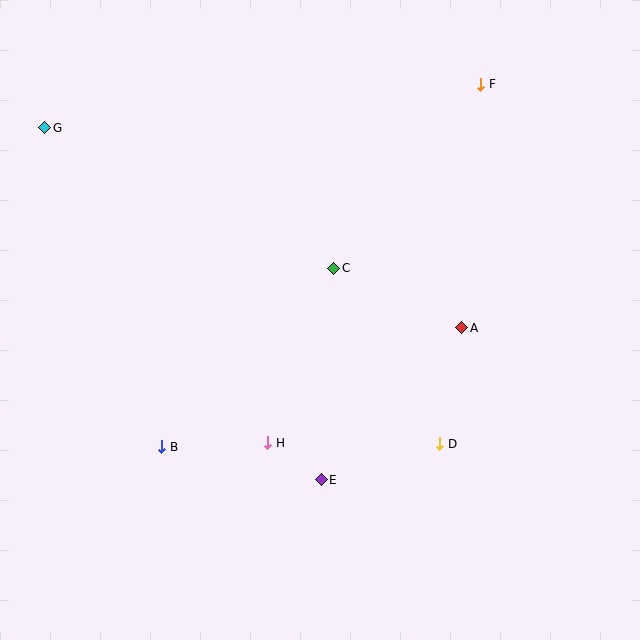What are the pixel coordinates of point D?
Point D is at (440, 444).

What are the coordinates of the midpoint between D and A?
The midpoint between D and A is at (451, 386).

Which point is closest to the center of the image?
Point C at (334, 268) is closest to the center.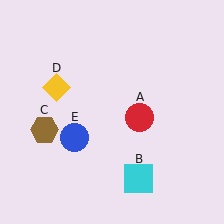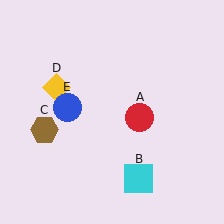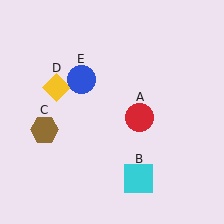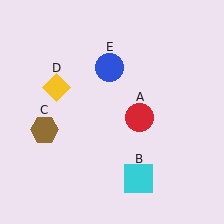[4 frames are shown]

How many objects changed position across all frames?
1 object changed position: blue circle (object E).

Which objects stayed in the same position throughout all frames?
Red circle (object A) and cyan square (object B) and brown hexagon (object C) and yellow diamond (object D) remained stationary.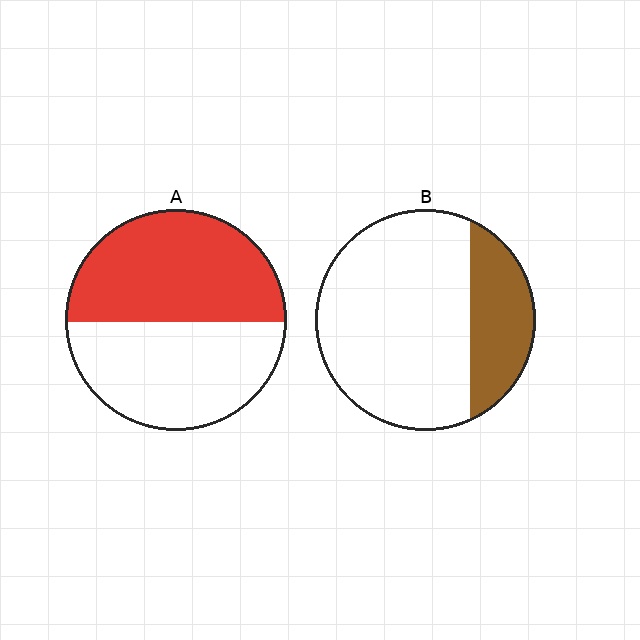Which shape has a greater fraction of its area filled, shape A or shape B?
Shape A.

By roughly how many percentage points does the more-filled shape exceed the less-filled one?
By roughly 25 percentage points (A over B).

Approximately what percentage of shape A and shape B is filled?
A is approximately 50% and B is approximately 25%.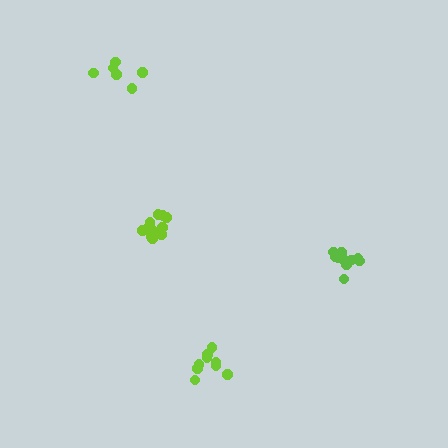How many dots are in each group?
Group 1: 11 dots, Group 2: 10 dots, Group 3: 6 dots, Group 4: 9 dots (36 total).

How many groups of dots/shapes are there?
There are 4 groups.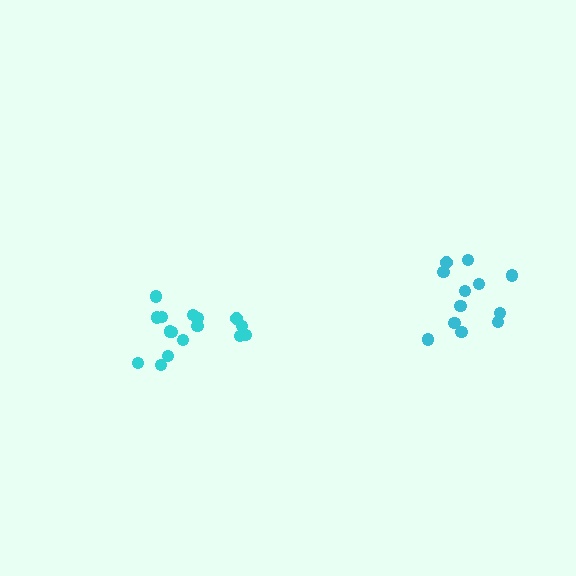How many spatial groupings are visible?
There are 2 spatial groupings.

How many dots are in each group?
Group 1: 16 dots, Group 2: 12 dots (28 total).